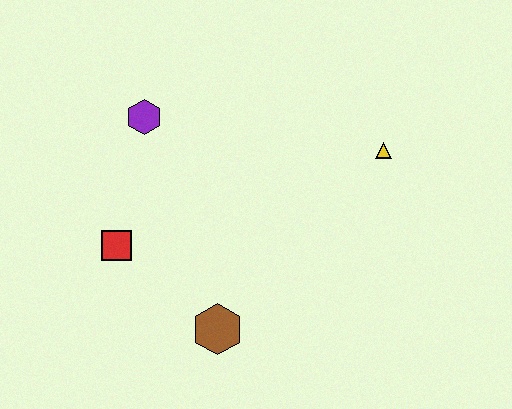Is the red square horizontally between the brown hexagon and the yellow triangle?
No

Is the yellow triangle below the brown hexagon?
No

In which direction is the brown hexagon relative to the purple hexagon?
The brown hexagon is below the purple hexagon.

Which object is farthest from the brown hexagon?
The yellow triangle is farthest from the brown hexagon.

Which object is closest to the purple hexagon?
The red square is closest to the purple hexagon.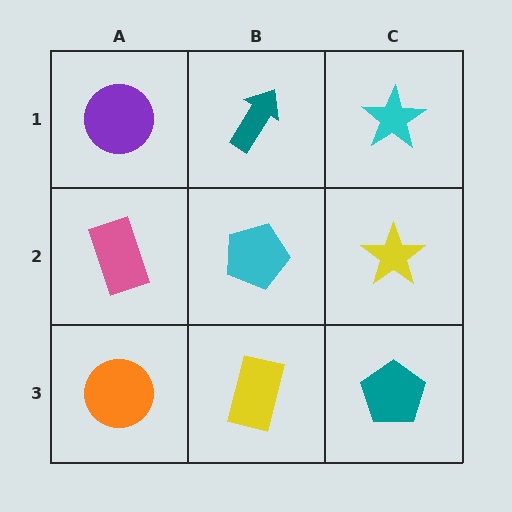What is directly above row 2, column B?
A teal arrow.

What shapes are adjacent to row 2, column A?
A purple circle (row 1, column A), an orange circle (row 3, column A), a cyan pentagon (row 2, column B).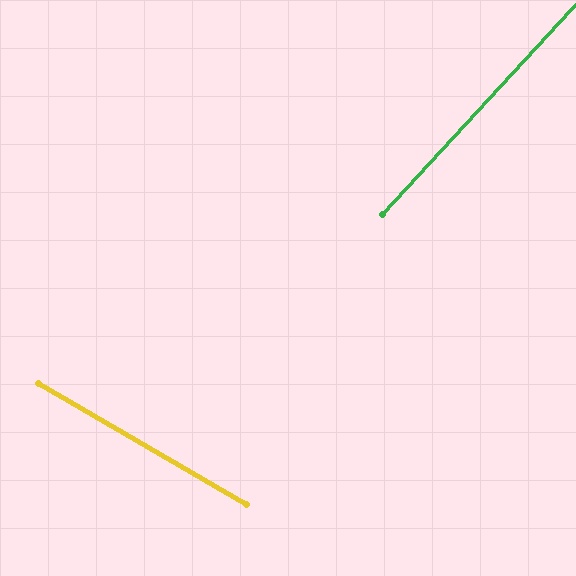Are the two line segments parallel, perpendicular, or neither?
Neither parallel nor perpendicular — they differ by about 78°.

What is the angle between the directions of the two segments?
Approximately 78 degrees.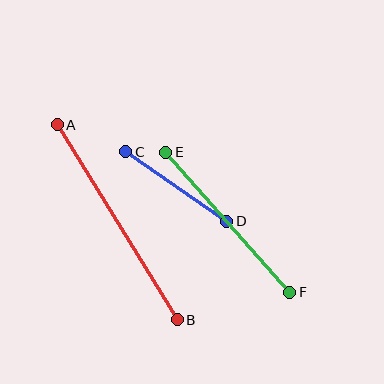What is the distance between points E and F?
The distance is approximately 187 pixels.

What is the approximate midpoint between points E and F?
The midpoint is at approximately (228, 222) pixels.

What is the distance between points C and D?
The distance is approximately 122 pixels.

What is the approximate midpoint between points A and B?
The midpoint is at approximately (117, 222) pixels.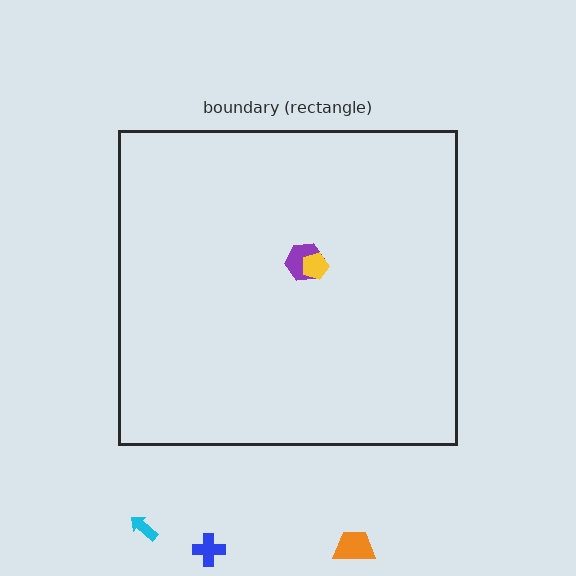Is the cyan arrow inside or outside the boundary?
Outside.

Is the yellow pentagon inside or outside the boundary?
Inside.